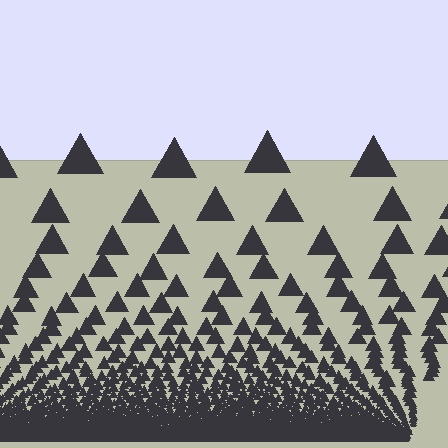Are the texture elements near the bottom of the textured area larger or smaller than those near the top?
Smaller. The gradient is inverted — elements near the bottom are smaller and denser.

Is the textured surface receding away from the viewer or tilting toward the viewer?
The surface appears to tilt toward the viewer. Texture elements get larger and sparser toward the top.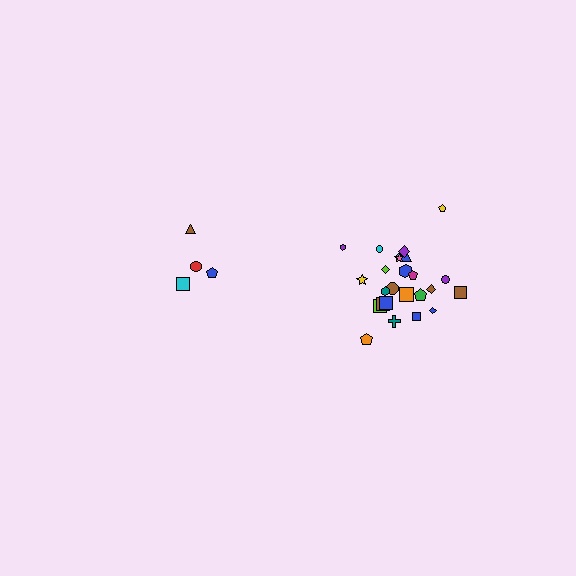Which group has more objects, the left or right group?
The right group.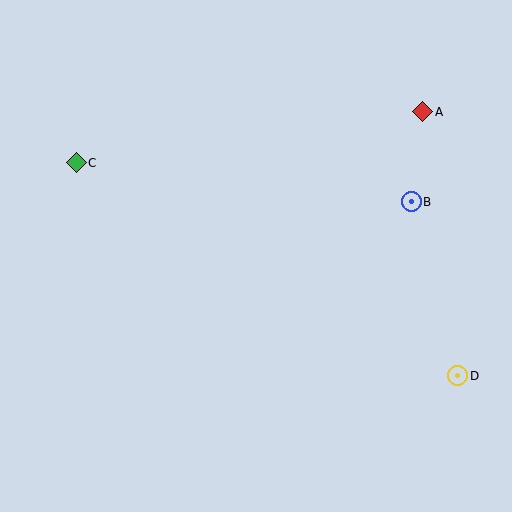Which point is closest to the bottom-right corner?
Point D is closest to the bottom-right corner.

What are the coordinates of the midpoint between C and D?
The midpoint between C and D is at (267, 269).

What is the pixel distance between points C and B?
The distance between C and B is 337 pixels.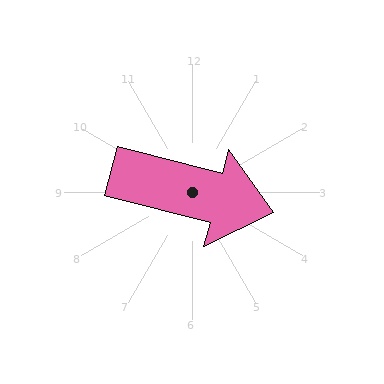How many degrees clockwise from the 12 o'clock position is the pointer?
Approximately 104 degrees.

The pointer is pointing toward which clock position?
Roughly 3 o'clock.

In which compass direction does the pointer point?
East.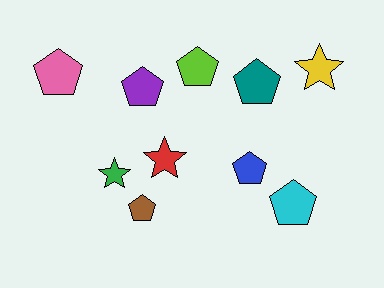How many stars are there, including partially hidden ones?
There are 3 stars.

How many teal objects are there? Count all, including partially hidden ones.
There is 1 teal object.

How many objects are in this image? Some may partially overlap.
There are 10 objects.